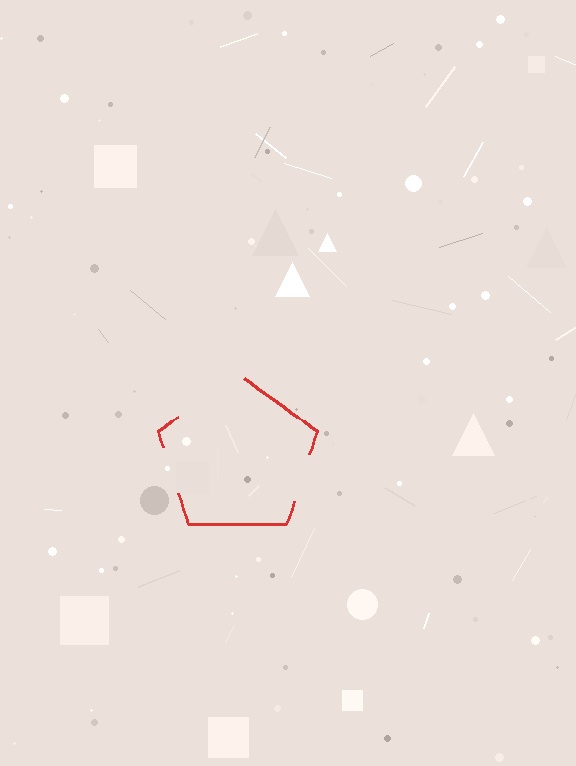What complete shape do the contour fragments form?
The contour fragments form a pentagon.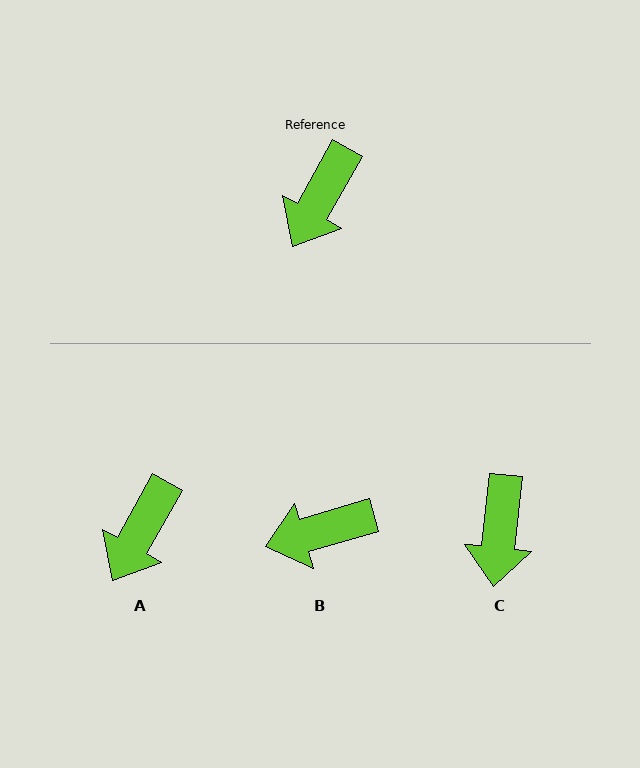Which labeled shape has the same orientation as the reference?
A.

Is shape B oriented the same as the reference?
No, it is off by about 44 degrees.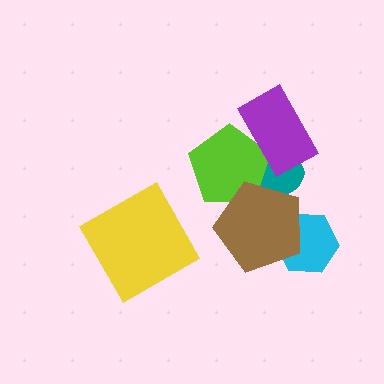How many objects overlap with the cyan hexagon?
1 object overlaps with the cyan hexagon.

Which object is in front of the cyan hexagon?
The brown pentagon is in front of the cyan hexagon.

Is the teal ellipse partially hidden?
Yes, it is partially covered by another shape.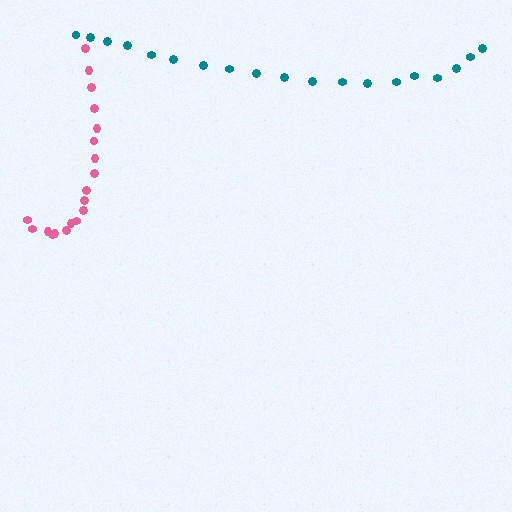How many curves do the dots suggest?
There are 2 distinct paths.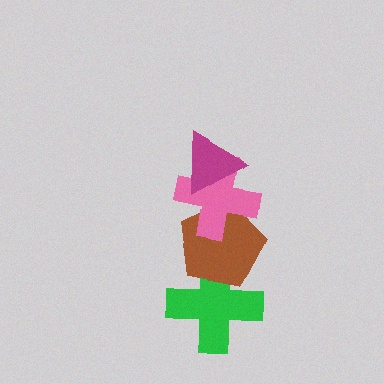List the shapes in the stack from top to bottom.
From top to bottom: the magenta triangle, the pink cross, the brown pentagon, the green cross.